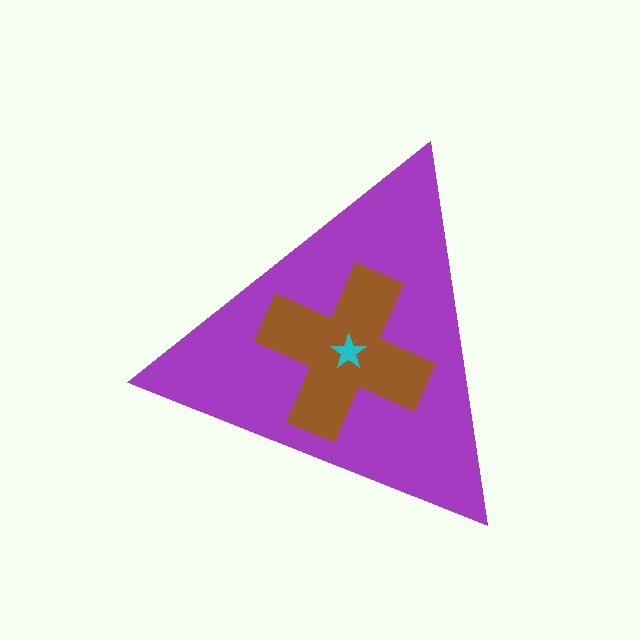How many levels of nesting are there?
3.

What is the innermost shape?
The cyan star.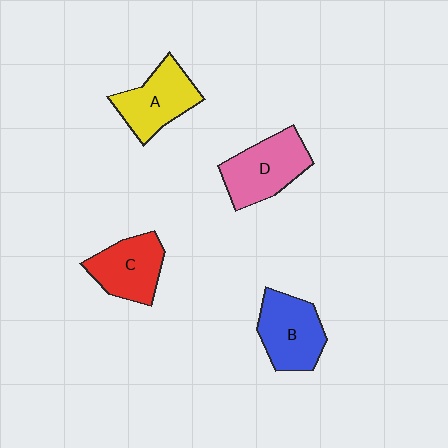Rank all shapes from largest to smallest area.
From largest to smallest: D (pink), B (blue), A (yellow), C (red).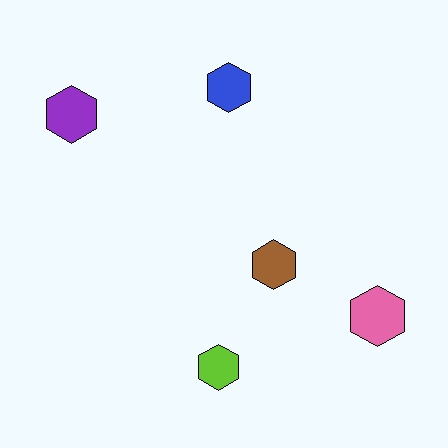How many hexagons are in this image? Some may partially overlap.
There are 5 hexagons.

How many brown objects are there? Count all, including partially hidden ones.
There is 1 brown object.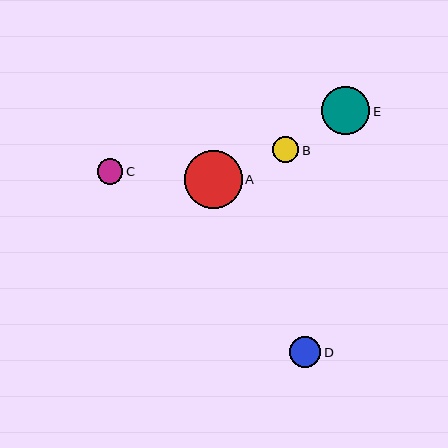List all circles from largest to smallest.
From largest to smallest: A, E, D, B, C.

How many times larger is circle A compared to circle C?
Circle A is approximately 2.2 times the size of circle C.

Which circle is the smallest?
Circle C is the smallest with a size of approximately 26 pixels.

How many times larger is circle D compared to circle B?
Circle D is approximately 1.2 times the size of circle B.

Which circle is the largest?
Circle A is the largest with a size of approximately 58 pixels.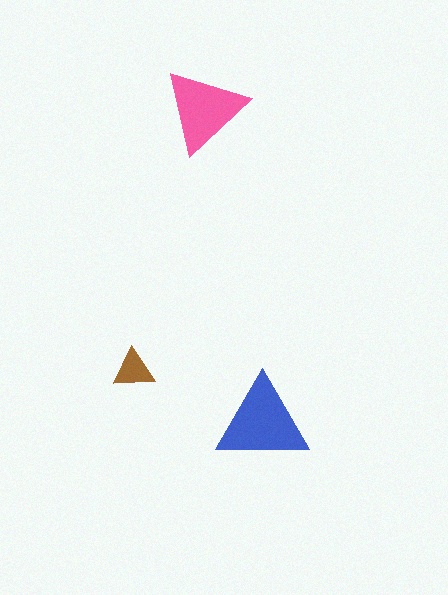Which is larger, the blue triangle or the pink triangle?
The blue one.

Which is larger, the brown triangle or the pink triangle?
The pink one.